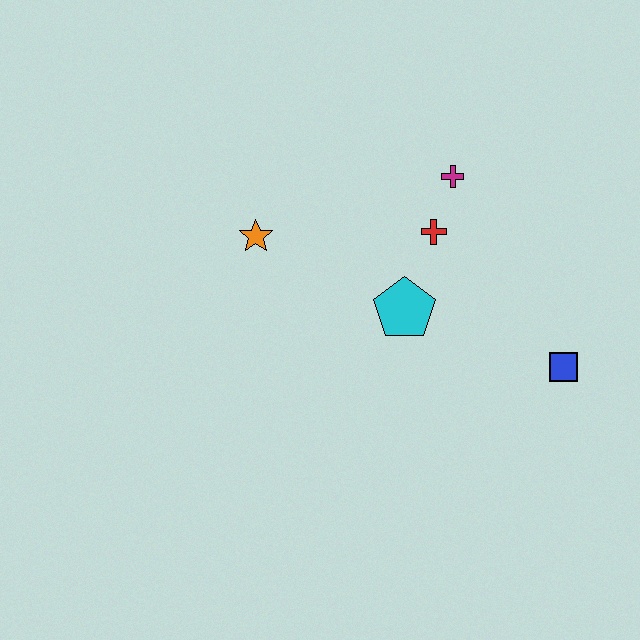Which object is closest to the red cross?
The magenta cross is closest to the red cross.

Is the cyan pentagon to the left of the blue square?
Yes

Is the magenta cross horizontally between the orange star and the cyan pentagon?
No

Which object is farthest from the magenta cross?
The blue square is farthest from the magenta cross.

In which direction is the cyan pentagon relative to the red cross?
The cyan pentagon is below the red cross.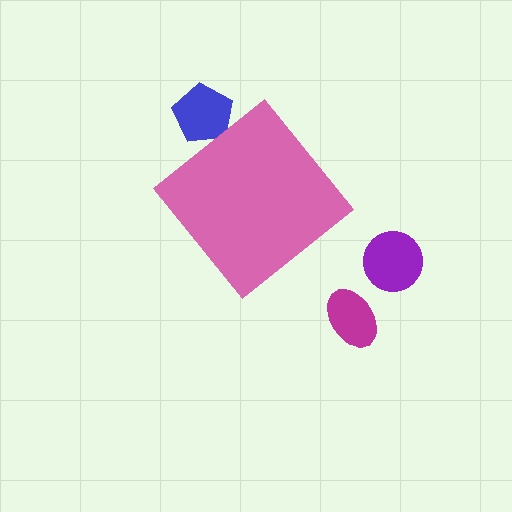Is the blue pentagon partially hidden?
Yes, the blue pentagon is partially hidden behind the pink diamond.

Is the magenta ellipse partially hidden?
No, the magenta ellipse is fully visible.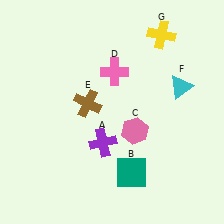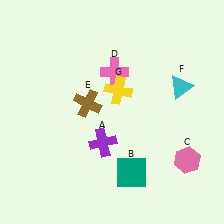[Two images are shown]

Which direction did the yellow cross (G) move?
The yellow cross (G) moved down.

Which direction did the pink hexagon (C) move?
The pink hexagon (C) moved right.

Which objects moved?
The objects that moved are: the pink hexagon (C), the yellow cross (G).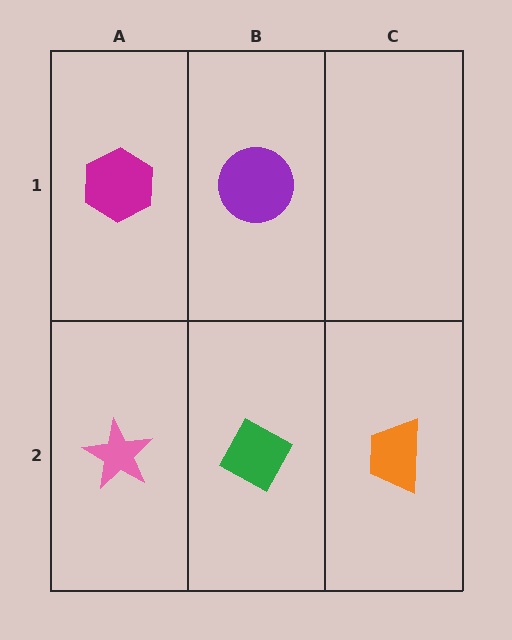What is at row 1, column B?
A purple circle.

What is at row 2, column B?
A green diamond.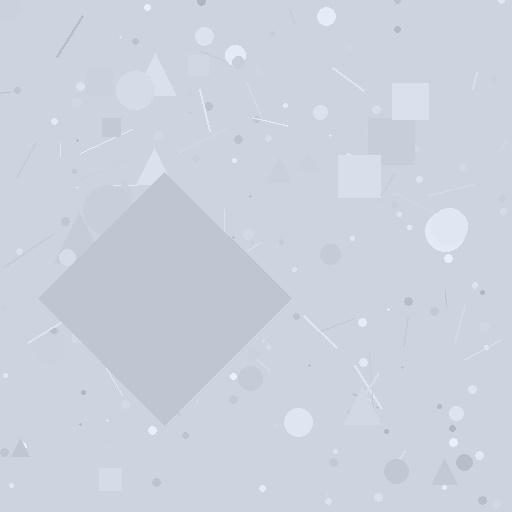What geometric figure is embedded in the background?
A diamond is embedded in the background.